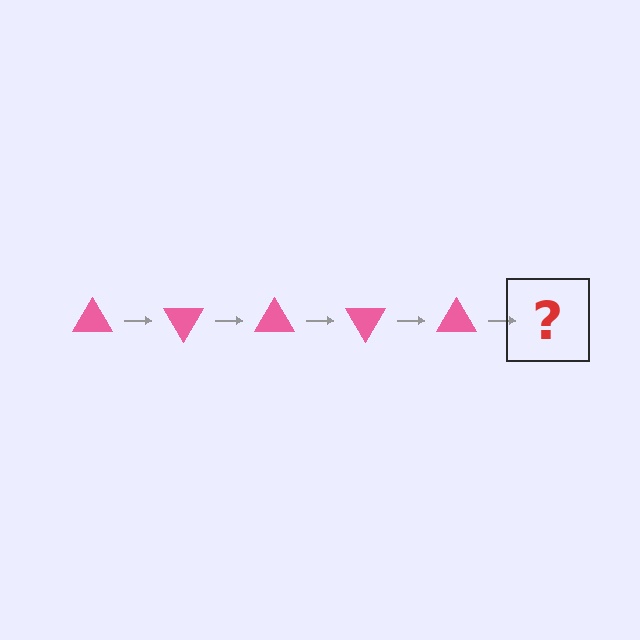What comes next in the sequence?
The next element should be a pink triangle rotated 300 degrees.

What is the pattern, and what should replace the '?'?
The pattern is that the triangle rotates 60 degrees each step. The '?' should be a pink triangle rotated 300 degrees.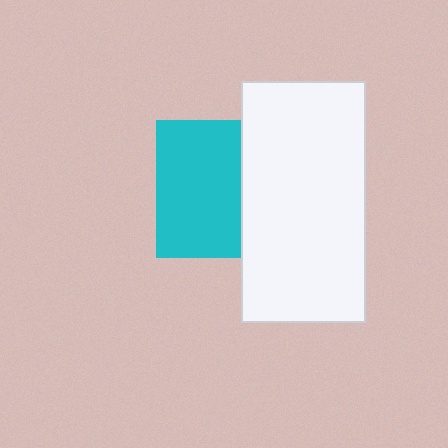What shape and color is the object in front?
The object in front is a white rectangle.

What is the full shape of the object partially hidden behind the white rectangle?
The partially hidden object is a cyan square.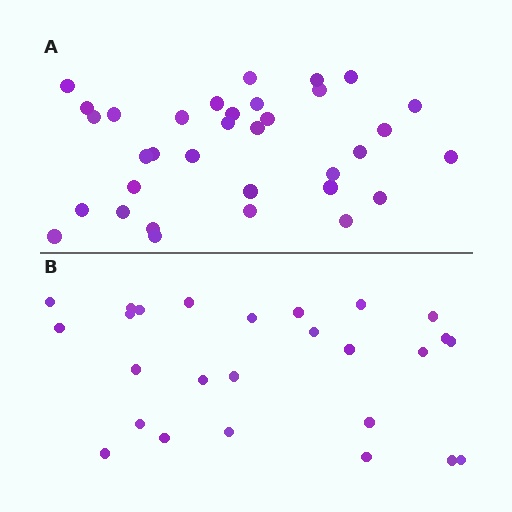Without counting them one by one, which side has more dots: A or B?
Region A (the top region) has more dots.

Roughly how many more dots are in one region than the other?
Region A has roughly 8 or so more dots than region B.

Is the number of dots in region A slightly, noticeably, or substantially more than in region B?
Region A has noticeably more, but not dramatically so. The ratio is roughly 1.3 to 1.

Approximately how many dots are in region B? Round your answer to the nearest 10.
About 30 dots. (The exact count is 26, which rounds to 30.)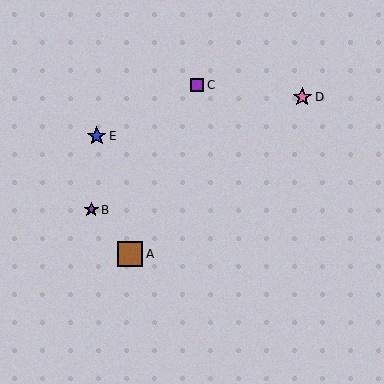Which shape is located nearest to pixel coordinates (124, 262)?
The brown square (labeled A) at (130, 254) is nearest to that location.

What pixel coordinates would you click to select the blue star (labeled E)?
Click at (97, 136) to select the blue star E.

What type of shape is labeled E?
Shape E is a blue star.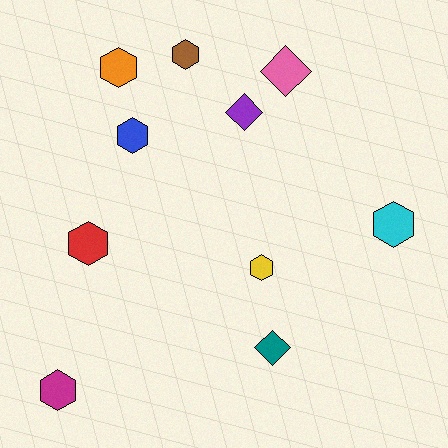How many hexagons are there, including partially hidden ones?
There are 7 hexagons.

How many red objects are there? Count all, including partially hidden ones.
There is 1 red object.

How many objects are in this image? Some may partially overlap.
There are 10 objects.